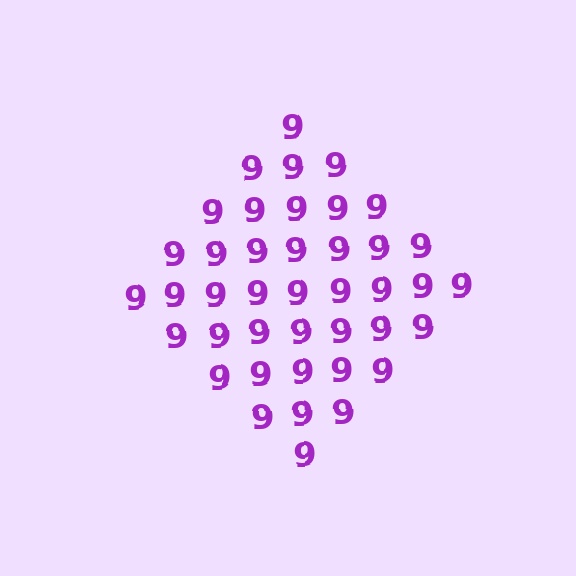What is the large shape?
The large shape is a diamond.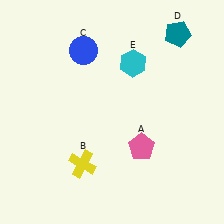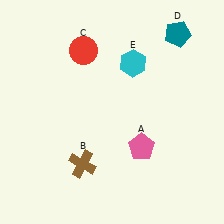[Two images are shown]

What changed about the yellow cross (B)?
In Image 1, B is yellow. In Image 2, it changed to brown.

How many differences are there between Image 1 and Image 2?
There are 2 differences between the two images.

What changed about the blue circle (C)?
In Image 1, C is blue. In Image 2, it changed to red.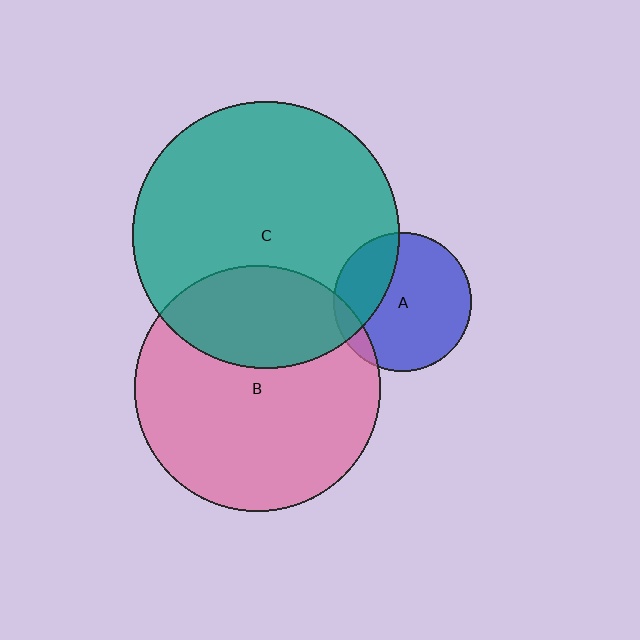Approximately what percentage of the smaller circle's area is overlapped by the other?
Approximately 10%.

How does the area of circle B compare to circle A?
Approximately 3.1 times.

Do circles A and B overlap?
Yes.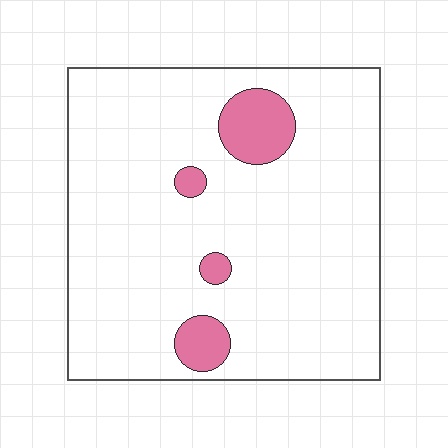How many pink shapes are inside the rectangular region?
4.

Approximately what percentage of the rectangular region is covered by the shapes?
Approximately 10%.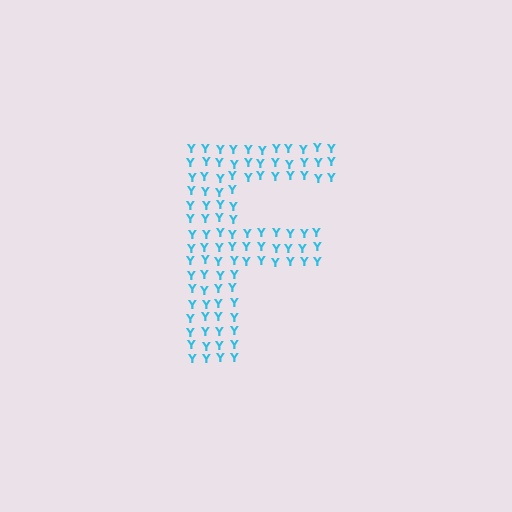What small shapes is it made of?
It is made of small letter Y's.